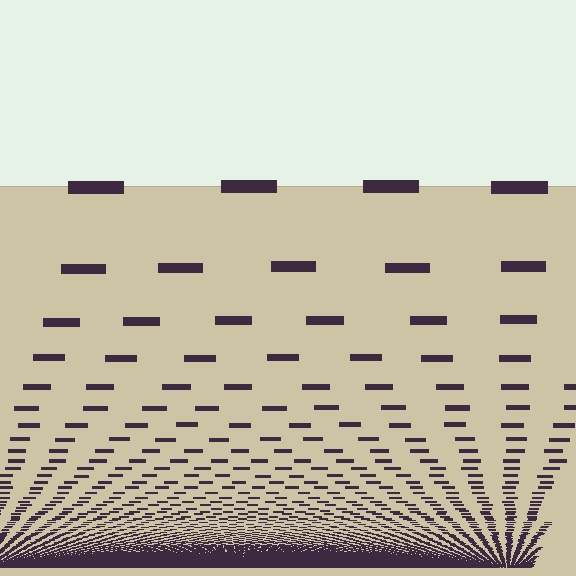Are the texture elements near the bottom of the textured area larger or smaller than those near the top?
Smaller. The gradient is inverted — elements near the bottom are smaller and denser.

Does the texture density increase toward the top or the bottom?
Density increases toward the bottom.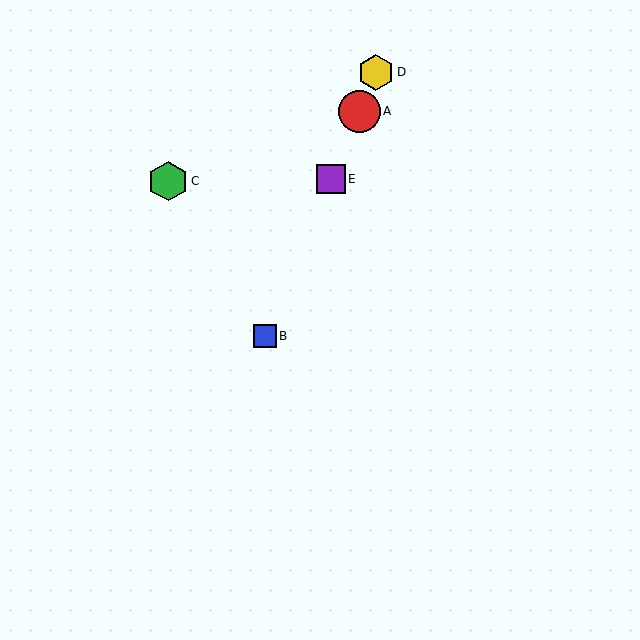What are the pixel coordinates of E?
Object E is at (331, 179).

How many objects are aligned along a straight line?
4 objects (A, B, D, E) are aligned along a straight line.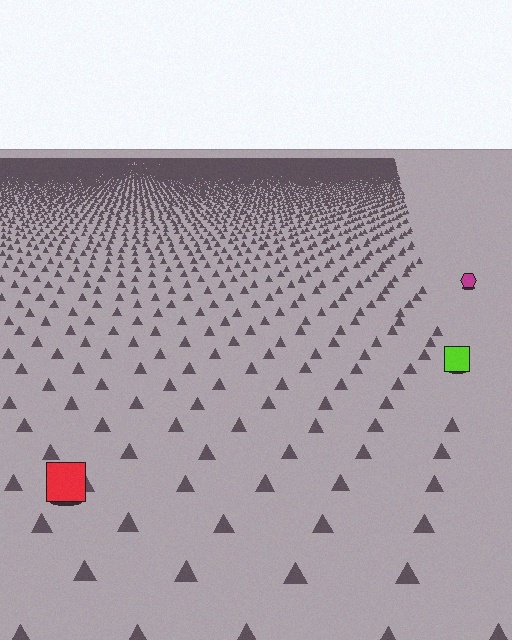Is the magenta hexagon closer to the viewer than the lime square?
No. The lime square is closer — you can tell from the texture gradient: the ground texture is coarser near it.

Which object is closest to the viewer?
The red square is closest. The texture marks near it are larger and more spread out.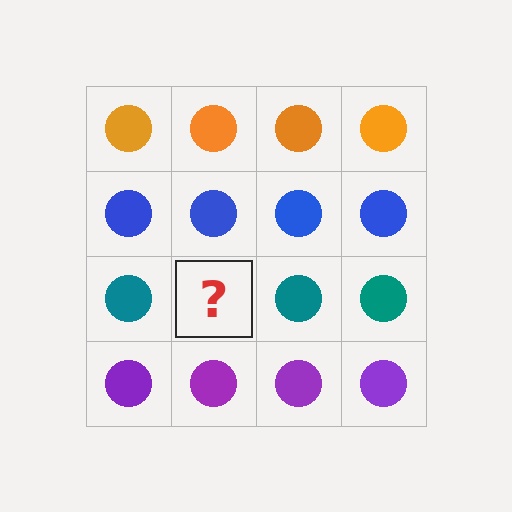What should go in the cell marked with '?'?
The missing cell should contain a teal circle.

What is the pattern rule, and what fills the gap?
The rule is that each row has a consistent color. The gap should be filled with a teal circle.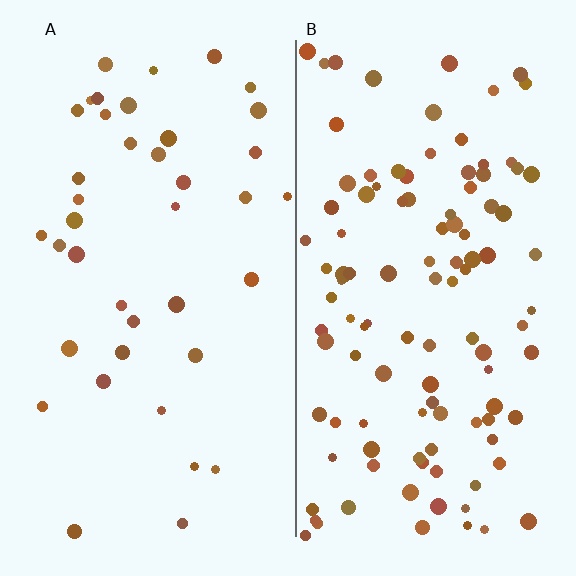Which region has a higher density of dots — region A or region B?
B (the right).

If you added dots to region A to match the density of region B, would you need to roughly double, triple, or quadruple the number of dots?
Approximately triple.